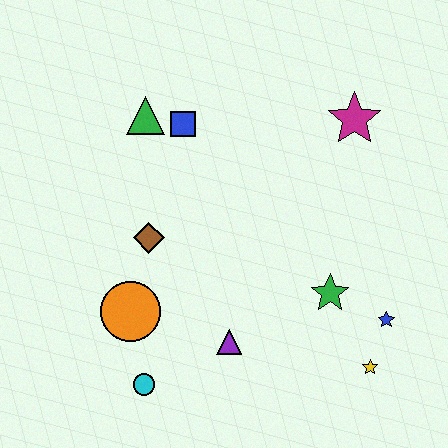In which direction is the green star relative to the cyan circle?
The green star is to the right of the cyan circle.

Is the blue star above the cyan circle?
Yes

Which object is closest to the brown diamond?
The orange circle is closest to the brown diamond.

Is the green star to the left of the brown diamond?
No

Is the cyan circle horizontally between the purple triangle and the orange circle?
Yes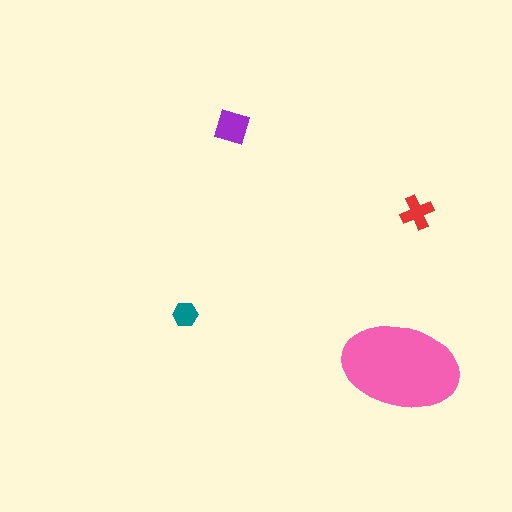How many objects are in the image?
There are 4 objects in the image.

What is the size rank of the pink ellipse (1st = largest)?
1st.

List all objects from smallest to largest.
The teal hexagon, the red cross, the purple diamond, the pink ellipse.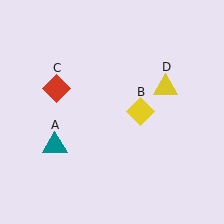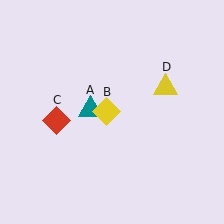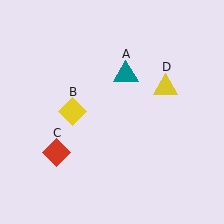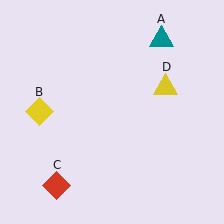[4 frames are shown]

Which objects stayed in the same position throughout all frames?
Yellow triangle (object D) remained stationary.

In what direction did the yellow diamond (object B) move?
The yellow diamond (object B) moved left.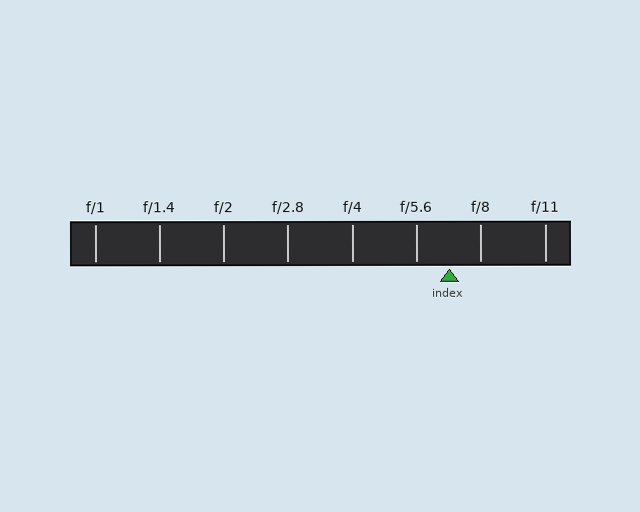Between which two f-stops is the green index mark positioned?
The index mark is between f/5.6 and f/8.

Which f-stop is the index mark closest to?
The index mark is closest to f/8.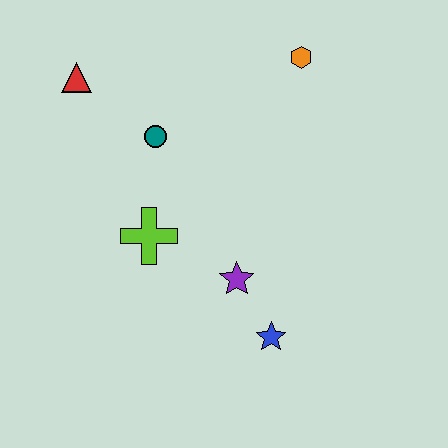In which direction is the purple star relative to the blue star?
The purple star is above the blue star.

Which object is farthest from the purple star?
The red triangle is farthest from the purple star.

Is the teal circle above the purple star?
Yes